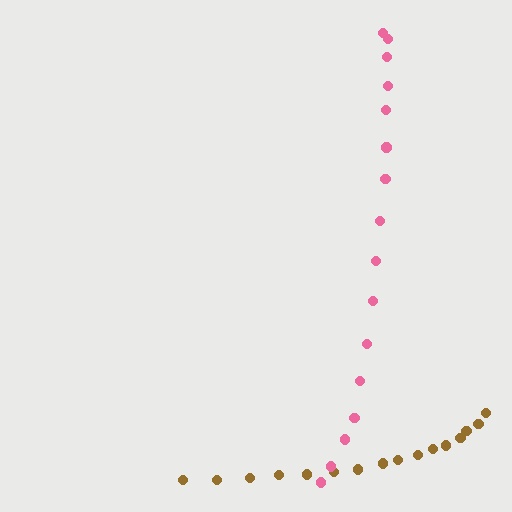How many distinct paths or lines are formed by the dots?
There are 2 distinct paths.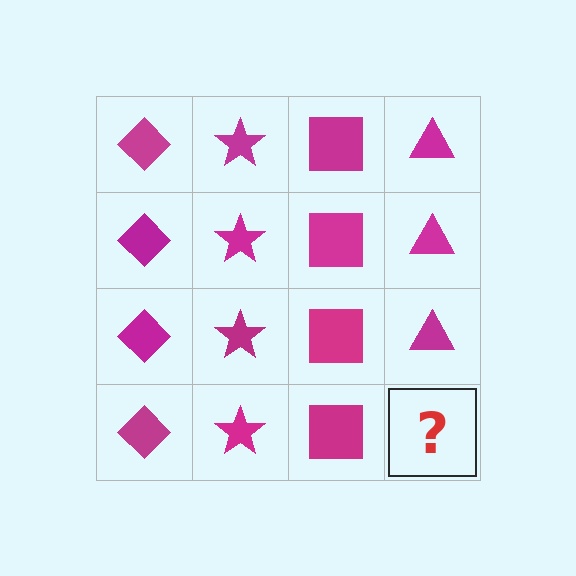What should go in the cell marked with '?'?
The missing cell should contain a magenta triangle.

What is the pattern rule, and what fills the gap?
The rule is that each column has a consistent shape. The gap should be filled with a magenta triangle.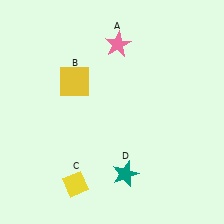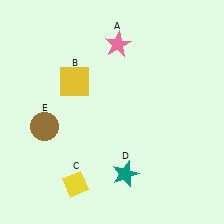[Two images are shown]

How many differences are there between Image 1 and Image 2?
There is 1 difference between the two images.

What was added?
A brown circle (E) was added in Image 2.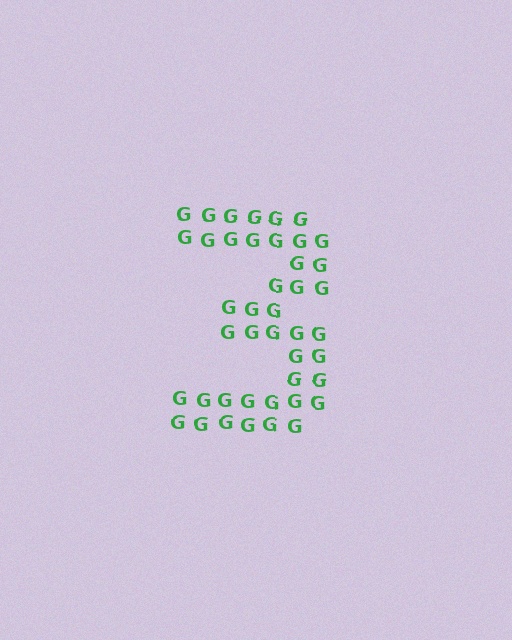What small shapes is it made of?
It is made of small letter G's.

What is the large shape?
The large shape is the digit 3.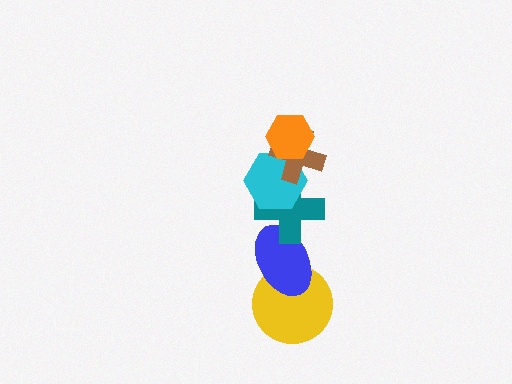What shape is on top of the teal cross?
The cyan hexagon is on top of the teal cross.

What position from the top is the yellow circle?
The yellow circle is 6th from the top.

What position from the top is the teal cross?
The teal cross is 4th from the top.